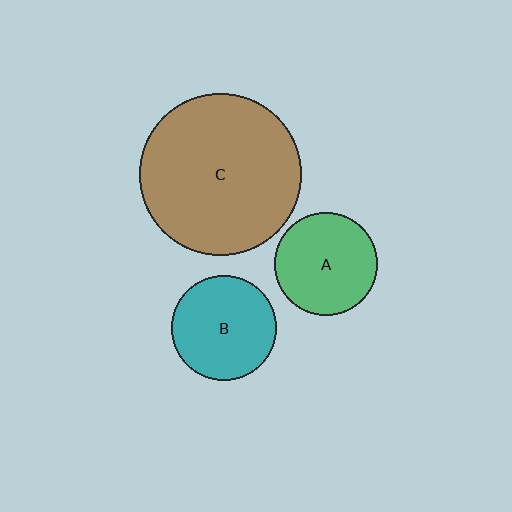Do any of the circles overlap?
No, none of the circles overlap.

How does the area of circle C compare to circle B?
Approximately 2.4 times.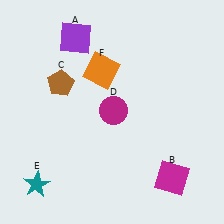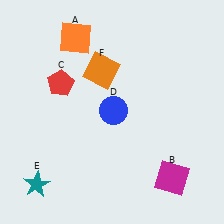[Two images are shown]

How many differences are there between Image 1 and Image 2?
There are 3 differences between the two images.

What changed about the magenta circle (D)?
In Image 1, D is magenta. In Image 2, it changed to blue.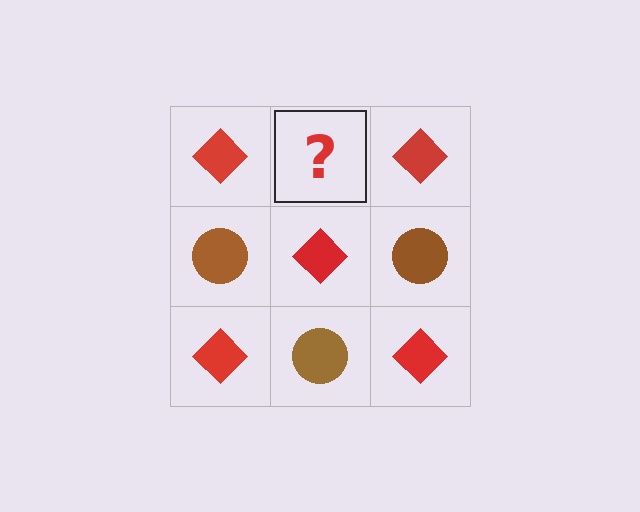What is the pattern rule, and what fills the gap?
The rule is that it alternates red diamond and brown circle in a checkerboard pattern. The gap should be filled with a brown circle.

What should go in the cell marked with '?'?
The missing cell should contain a brown circle.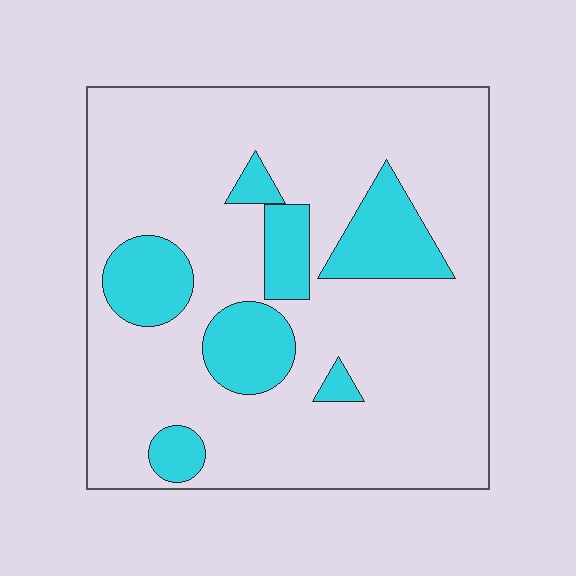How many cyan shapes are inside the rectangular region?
7.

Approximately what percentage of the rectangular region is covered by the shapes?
Approximately 20%.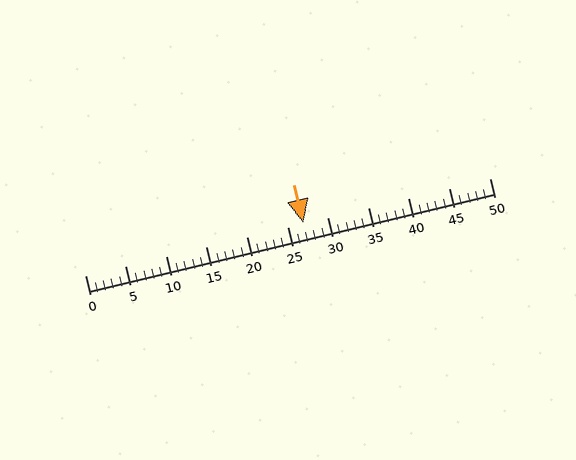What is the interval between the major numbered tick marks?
The major tick marks are spaced 5 units apart.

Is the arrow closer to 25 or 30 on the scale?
The arrow is closer to 25.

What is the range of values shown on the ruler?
The ruler shows values from 0 to 50.